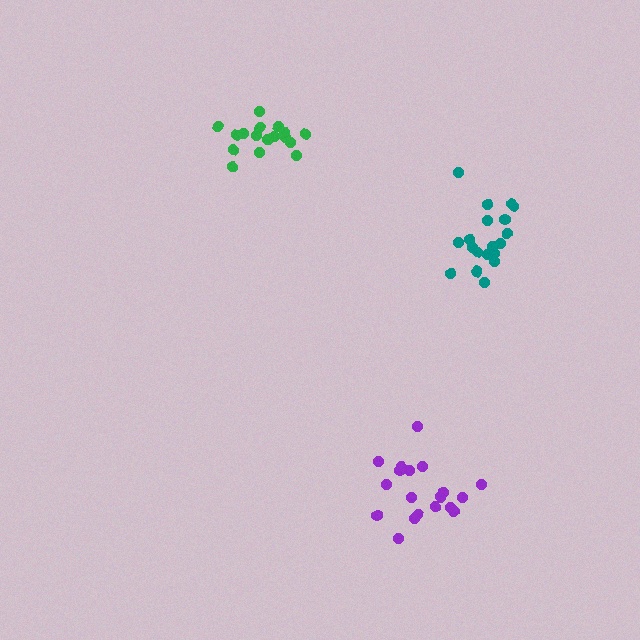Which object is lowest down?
The purple cluster is bottommost.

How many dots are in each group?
Group 1: 19 dots, Group 2: 19 dots, Group 3: 17 dots (55 total).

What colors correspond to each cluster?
The clusters are colored: teal, purple, green.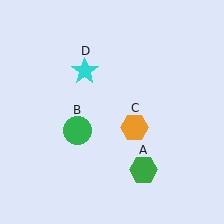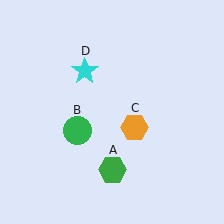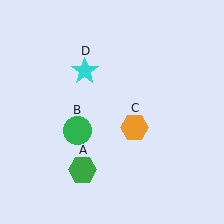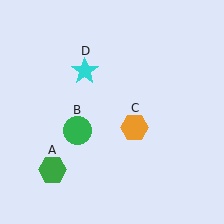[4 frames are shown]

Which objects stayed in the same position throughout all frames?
Green circle (object B) and orange hexagon (object C) and cyan star (object D) remained stationary.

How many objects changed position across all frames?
1 object changed position: green hexagon (object A).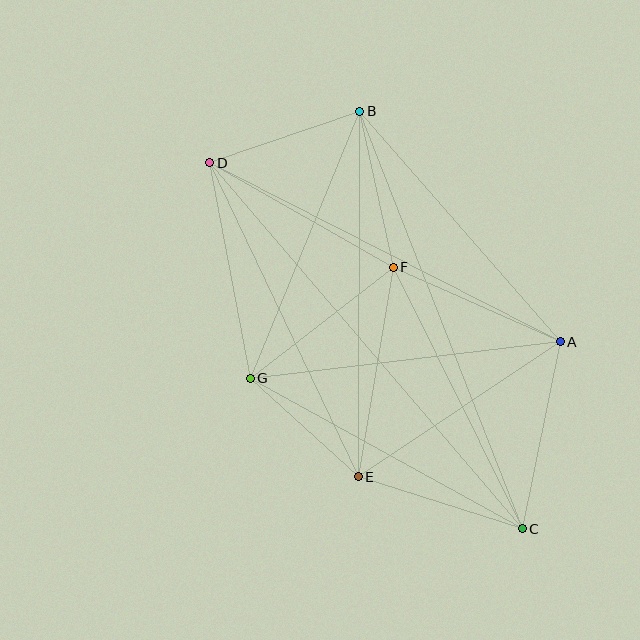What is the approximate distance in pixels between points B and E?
The distance between B and E is approximately 366 pixels.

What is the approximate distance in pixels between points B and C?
The distance between B and C is approximately 448 pixels.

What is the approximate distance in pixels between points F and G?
The distance between F and G is approximately 181 pixels.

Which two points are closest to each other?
Points E and G are closest to each other.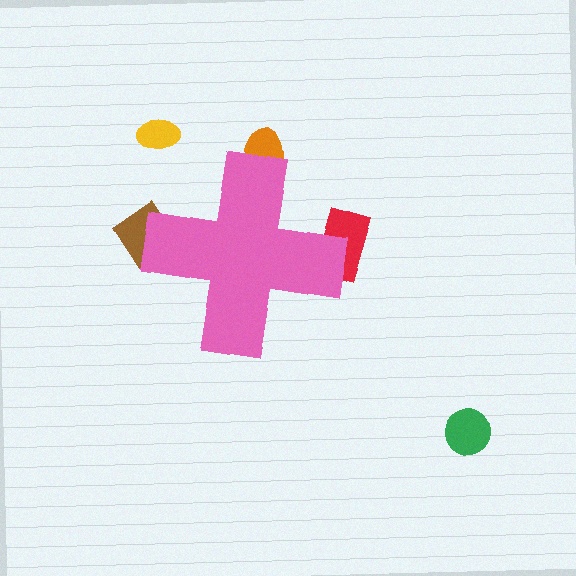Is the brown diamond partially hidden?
Yes, the brown diamond is partially hidden behind the pink cross.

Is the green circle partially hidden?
No, the green circle is fully visible.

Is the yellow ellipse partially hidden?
No, the yellow ellipse is fully visible.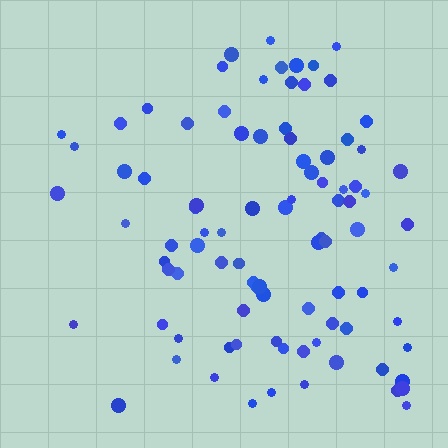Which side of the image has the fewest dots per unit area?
The left.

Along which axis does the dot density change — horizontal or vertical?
Horizontal.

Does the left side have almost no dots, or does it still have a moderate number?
Still a moderate number, just noticeably fewer than the right.